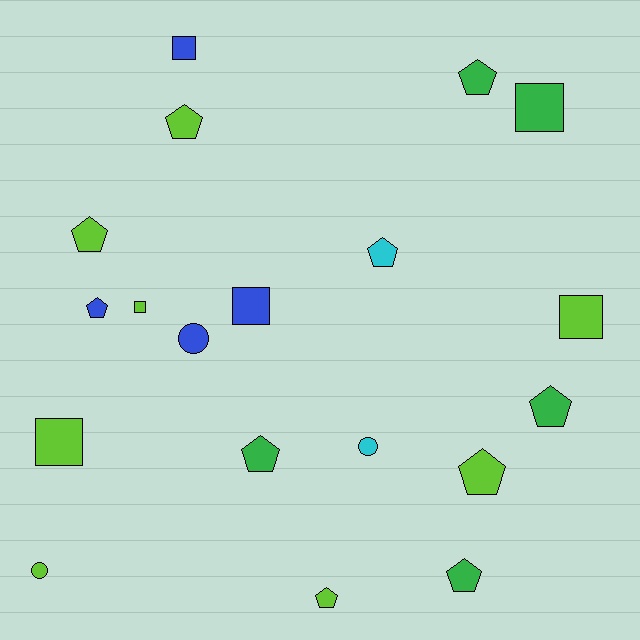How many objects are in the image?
There are 19 objects.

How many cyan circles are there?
There is 1 cyan circle.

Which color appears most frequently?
Lime, with 8 objects.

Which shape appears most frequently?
Pentagon, with 10 objects.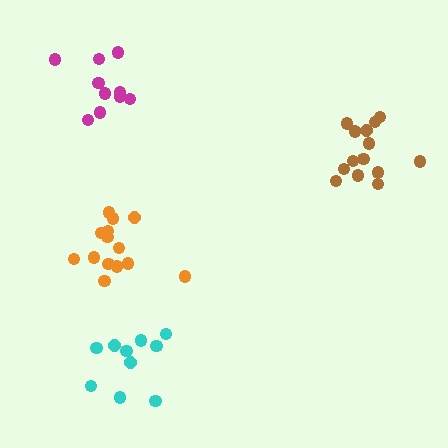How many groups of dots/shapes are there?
There are 4 groups.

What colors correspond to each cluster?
The clusters are colored: orange, cyan, brown, magenta.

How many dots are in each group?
Group 1: 14 dots, Group 2: 10 dots, Group 3: 14 dots, Group 4: 10 dots (48 total).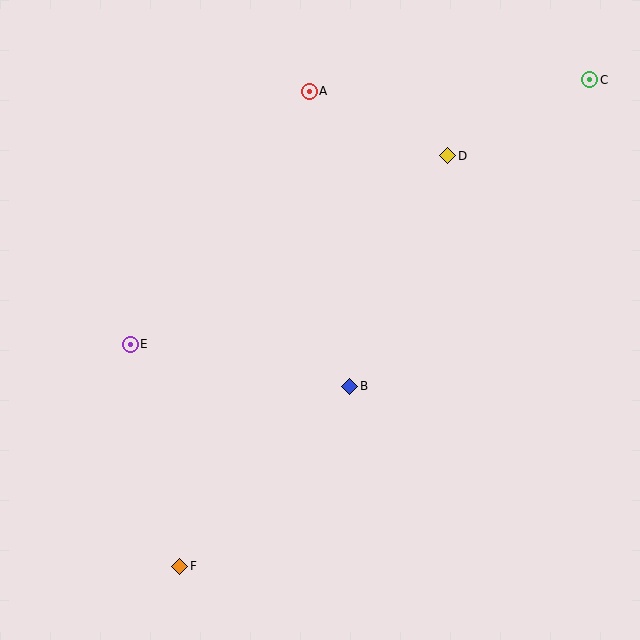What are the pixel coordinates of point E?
Point E is at (130, 344).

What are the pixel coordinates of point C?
Point C is at (590, 80).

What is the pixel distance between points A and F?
The distance between A and F is 493 pixels.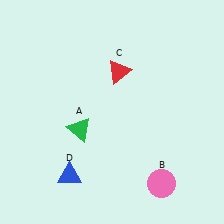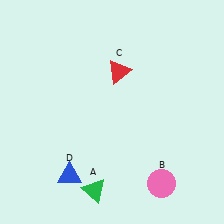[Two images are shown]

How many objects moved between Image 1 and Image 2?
1 object moved between the two images.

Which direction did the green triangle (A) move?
The green triangle (A) moved down.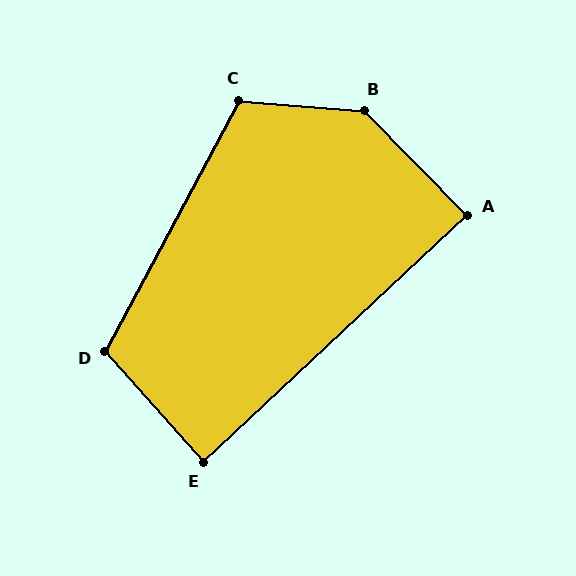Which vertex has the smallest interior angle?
E, at approximately 88 degrees.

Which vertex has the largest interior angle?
B, at approximately 139 degrees.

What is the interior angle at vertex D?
Approximately 110 degrees (obtuse).